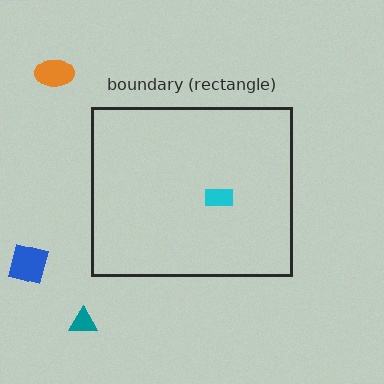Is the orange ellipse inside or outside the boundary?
Outside.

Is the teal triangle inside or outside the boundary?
Outside.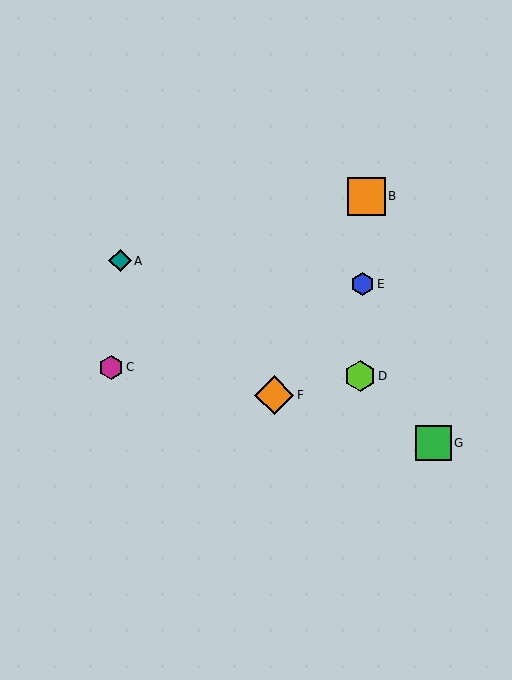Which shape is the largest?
The orange diamond (labeled F) is the largest.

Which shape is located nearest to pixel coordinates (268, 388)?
The orange diamond (labeled F) at (274, 395) is nearest to that location.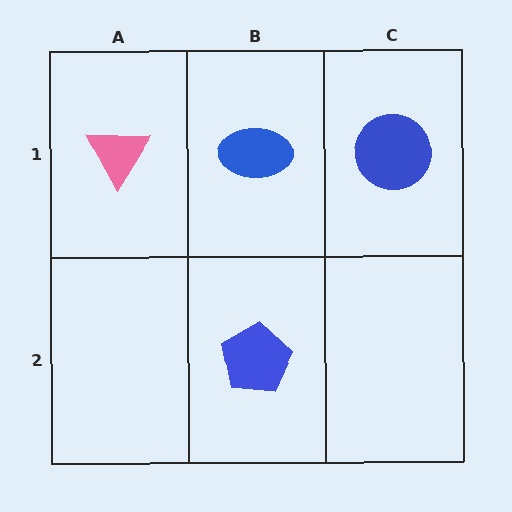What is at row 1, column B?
A blue ellipse.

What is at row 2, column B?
A blue pentagon.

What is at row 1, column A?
A pink triangle.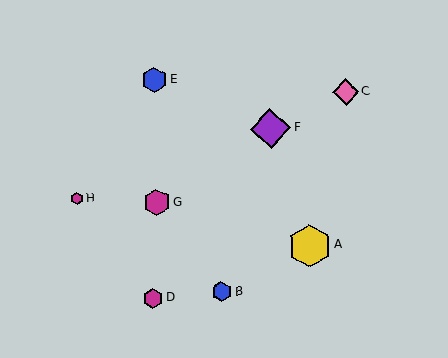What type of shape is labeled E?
Shape E is a blue hexagon.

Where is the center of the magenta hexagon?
The center of the magenta hexagon is at (153, 298).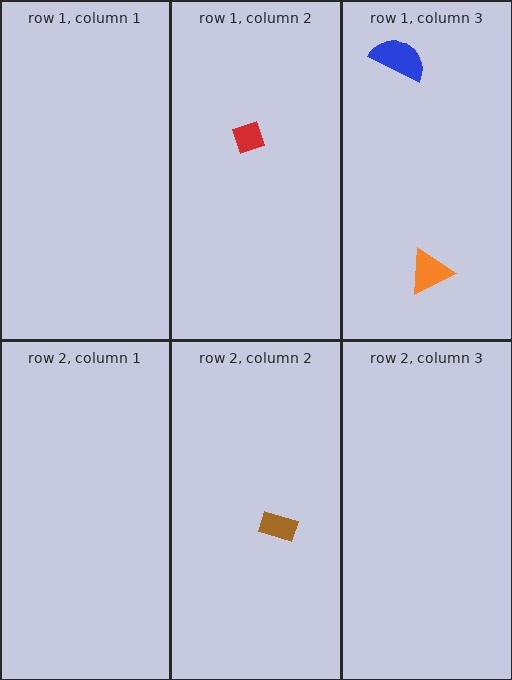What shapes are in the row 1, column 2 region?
The red diamond.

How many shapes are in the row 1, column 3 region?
2.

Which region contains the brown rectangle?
The row 2, column 2 region.